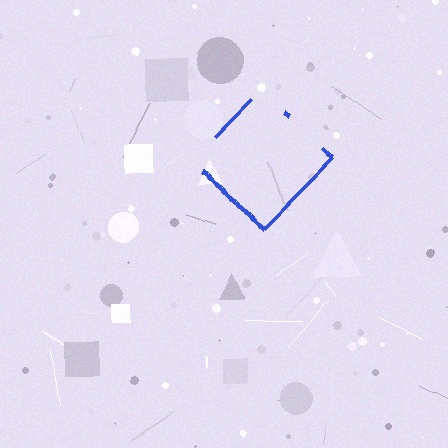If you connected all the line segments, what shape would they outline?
They would outline a diamond.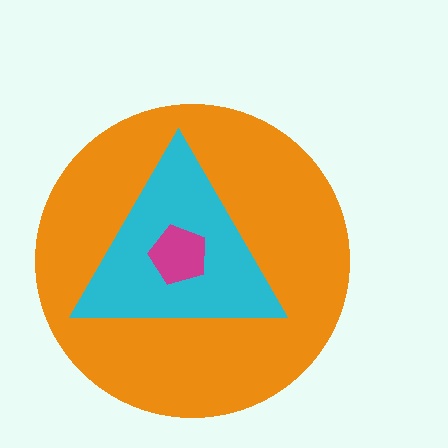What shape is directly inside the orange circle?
The cyan triangle.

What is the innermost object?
The magenta pentagon.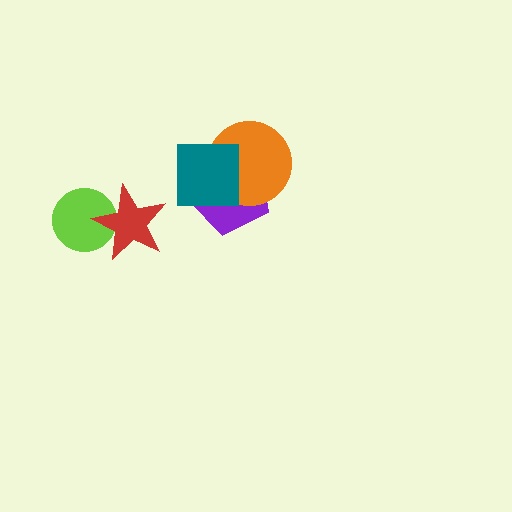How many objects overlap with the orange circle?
2 objects overlap with the orange circle.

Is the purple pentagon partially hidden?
Yes, it is partially covered by another shape.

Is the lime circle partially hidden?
Yes, it is partially covered by another shape.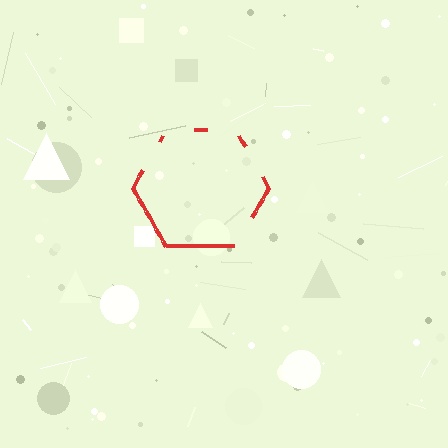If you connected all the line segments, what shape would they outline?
They would outline a hexagon.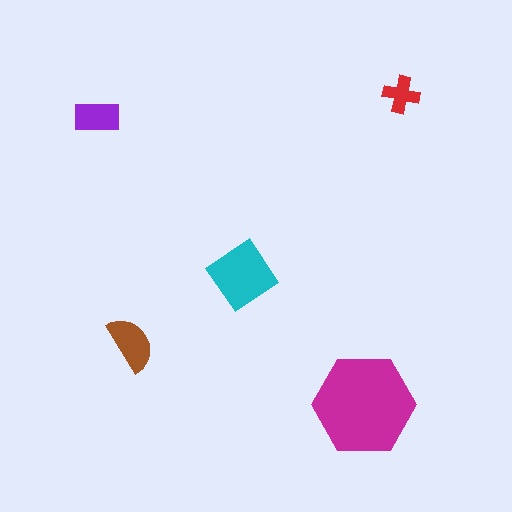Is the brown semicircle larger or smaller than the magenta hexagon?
Smaller.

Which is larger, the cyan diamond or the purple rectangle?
The cyan diamond.